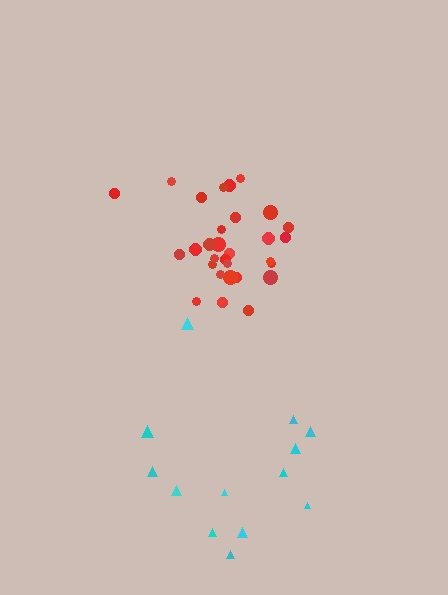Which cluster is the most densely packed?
Red.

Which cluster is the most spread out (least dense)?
Cyan.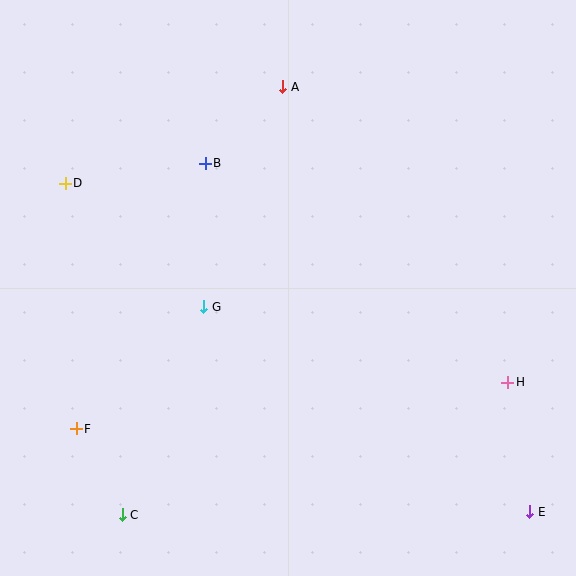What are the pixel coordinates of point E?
Point E is at (530, 512).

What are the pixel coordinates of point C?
Point C is at (122, 515).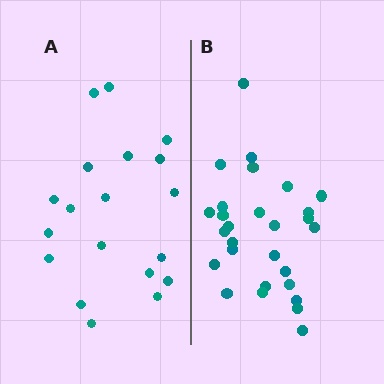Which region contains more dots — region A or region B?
Region B (the right region) has more dots.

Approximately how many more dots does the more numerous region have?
Region B has roughly 8 or so more dots than region A.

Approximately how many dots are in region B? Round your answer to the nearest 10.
About 30 dots. (The exact count is 28, which rounds to 30.)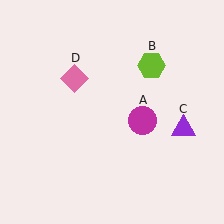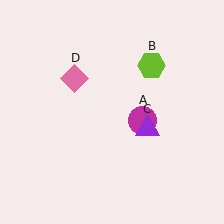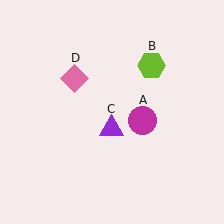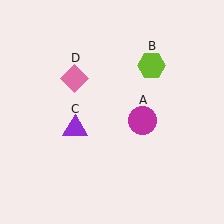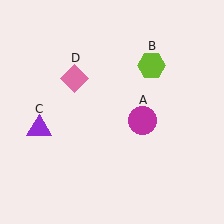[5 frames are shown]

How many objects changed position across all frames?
1 object changed position: purple triangle (object C).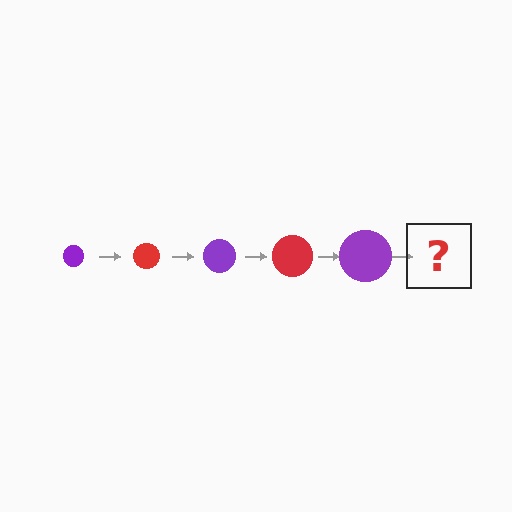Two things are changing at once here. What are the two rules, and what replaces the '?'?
The two rules are that the circle grows larger each step and the color cycles through purple and red. The '?' should be a red circle, larger than the previous one.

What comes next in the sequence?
The next element should be a red circle, larger than the previous one.